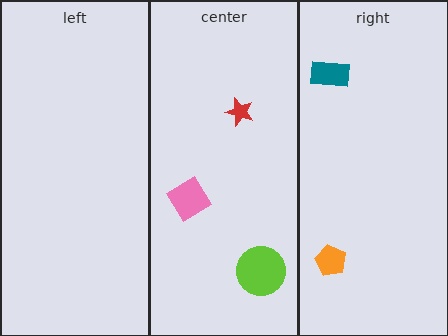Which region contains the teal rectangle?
The right region.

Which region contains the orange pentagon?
The right region.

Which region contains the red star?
The center region.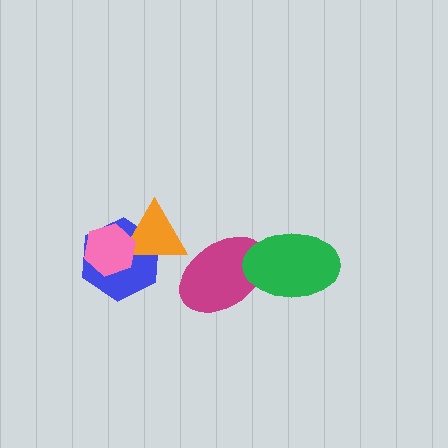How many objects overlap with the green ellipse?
1 object overlaps with the green ellipse.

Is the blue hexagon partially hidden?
Yes, it is partially covered by another shape.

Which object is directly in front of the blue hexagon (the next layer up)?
The orange triangle is directly in front of the blue hexagon.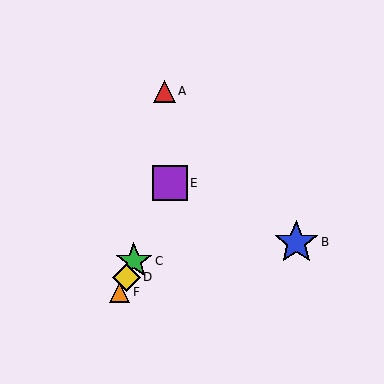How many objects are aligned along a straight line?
4 objects (C, D, E, F) are aligned along a straight line.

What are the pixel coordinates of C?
Object C is at (134, 261).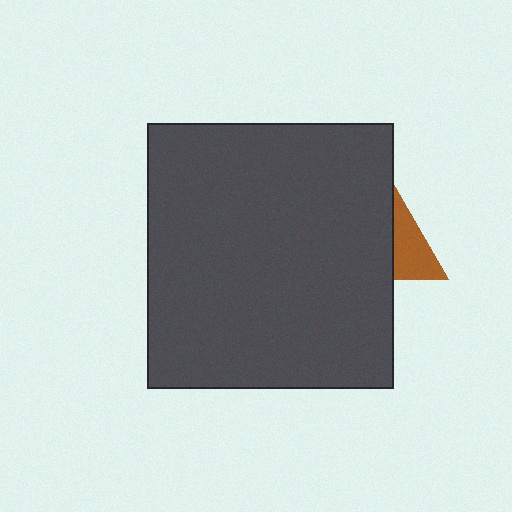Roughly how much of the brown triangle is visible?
A small part of it is visible (roughly 37%).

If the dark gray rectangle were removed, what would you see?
You would see the complete brown triangle.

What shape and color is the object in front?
The object in front is a dark gray rectangle.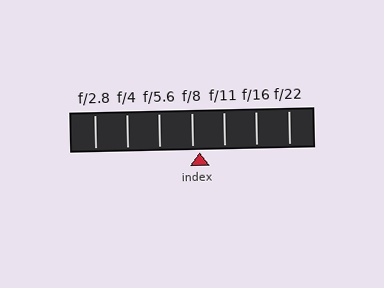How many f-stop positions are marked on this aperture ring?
There are 7 f-stop positions marked.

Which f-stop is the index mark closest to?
The index mark is closest to f/8.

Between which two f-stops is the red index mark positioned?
The index mark is between f/8 and f/11.